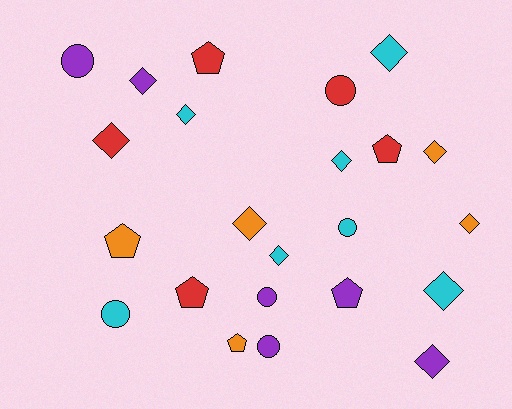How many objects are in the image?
There are 23 objects.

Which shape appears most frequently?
Diamond, with 11 objects.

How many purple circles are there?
There are 3 purple circles.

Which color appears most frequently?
Cyan, with 7 objects.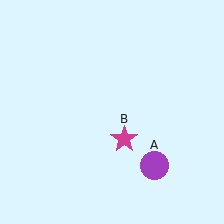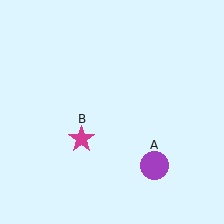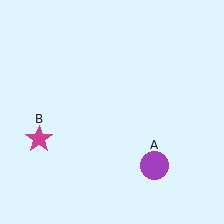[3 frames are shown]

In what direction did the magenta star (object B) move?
The magenta star (object B) moved left.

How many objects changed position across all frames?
1 object changed position: magenta star (object B).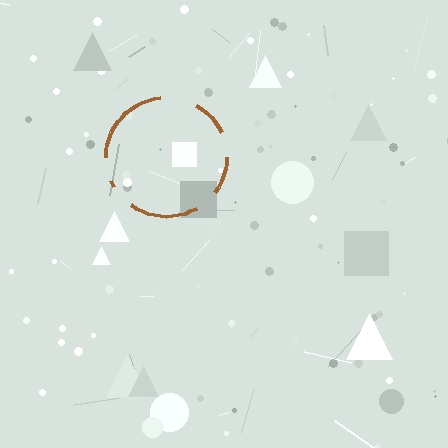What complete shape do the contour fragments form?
The contour fragments form a circle.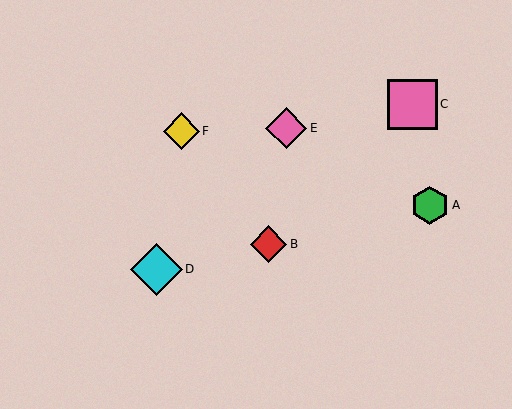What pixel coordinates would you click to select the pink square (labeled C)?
Click at (412, 104) to select the pink square C.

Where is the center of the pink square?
The center of the pink square is at (412, 104).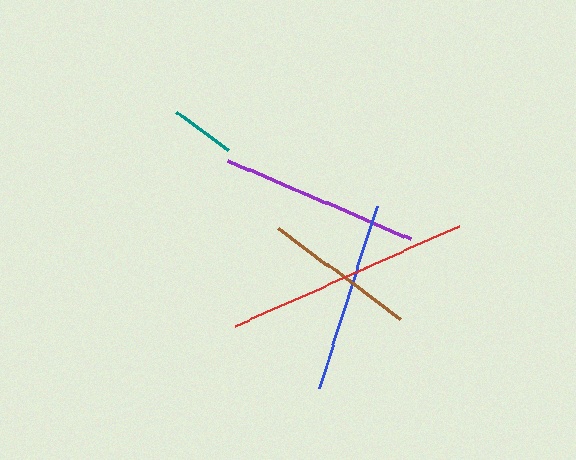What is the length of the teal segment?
The teal segment is approximately 63 pixels long.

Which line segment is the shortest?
The teal line is the shortest at approximately 63 pixels.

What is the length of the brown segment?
The brown segment is approximately 152 pixels long.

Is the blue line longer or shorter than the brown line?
The blue line is longer than the brown line.